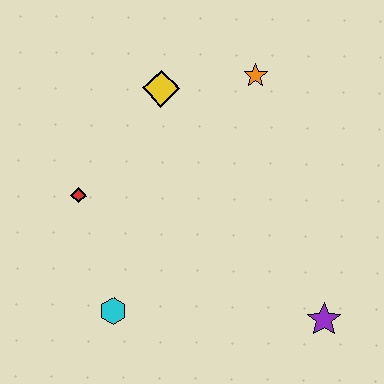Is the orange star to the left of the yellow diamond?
No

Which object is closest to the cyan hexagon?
The red diamond is closest to the cyan hexagon.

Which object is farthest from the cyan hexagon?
The orange star is farthest from the cyan hexagon.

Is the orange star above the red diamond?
Yes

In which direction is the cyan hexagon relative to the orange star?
The cyan hexagon is below the orange star.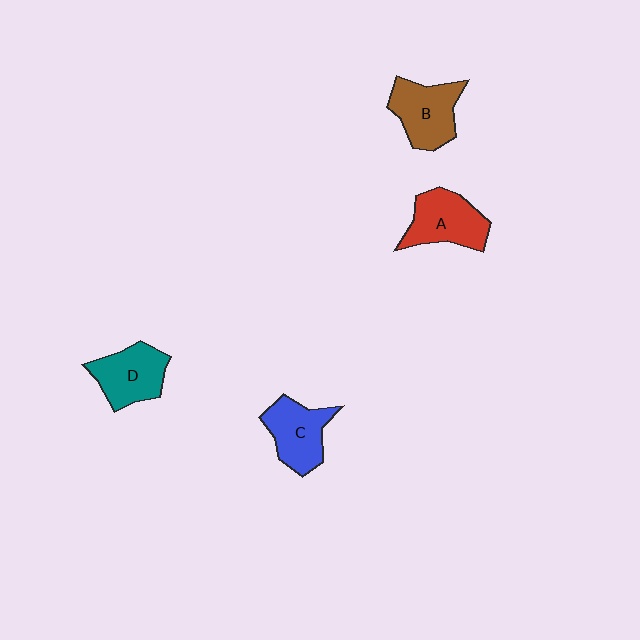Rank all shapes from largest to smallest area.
From largest to smallest: B (brown), A (red), C (blue), D (teal).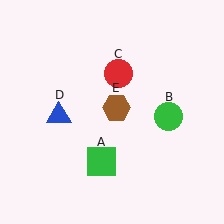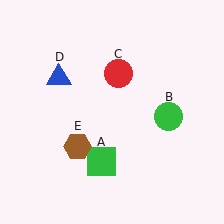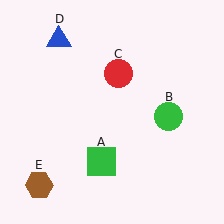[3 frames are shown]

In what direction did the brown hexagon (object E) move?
The brown hexagon (object E) moved down and to the left.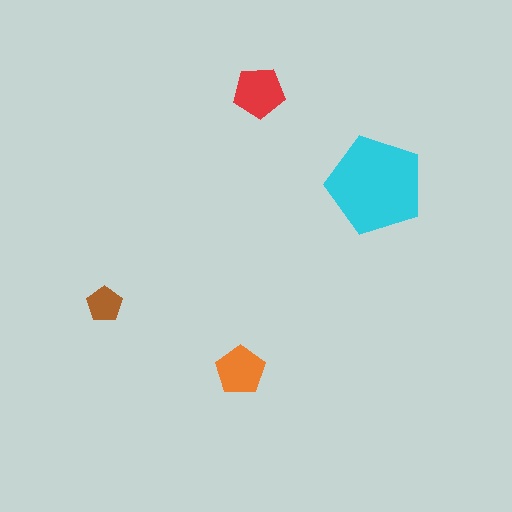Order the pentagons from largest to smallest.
the cyan one, the red one, the orange one, the brown one.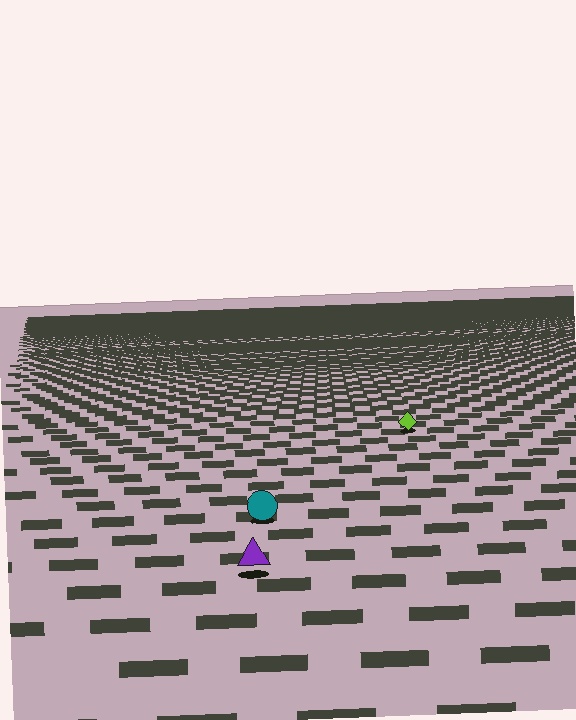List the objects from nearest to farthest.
From nearest to farthest: the purple triangle, the teal circle, the lime diamond.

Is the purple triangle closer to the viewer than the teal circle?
Yes. The purple triangle is closer — you can tell from the texture gradient: the ground texture is coarser near it.